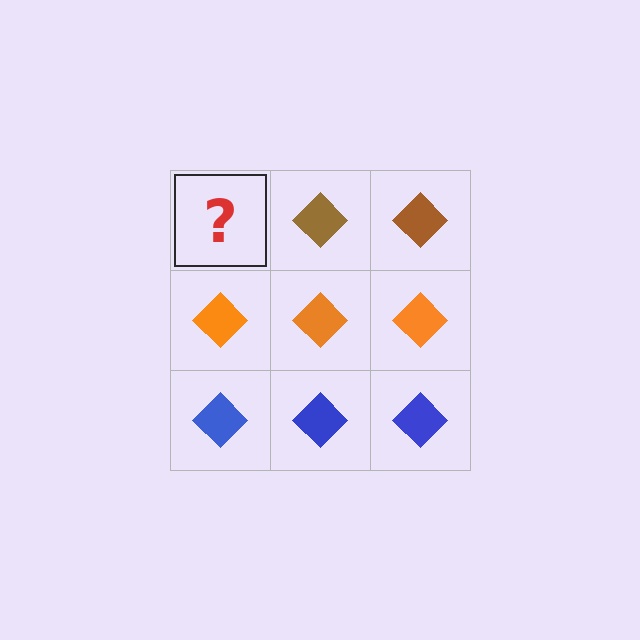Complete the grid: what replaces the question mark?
The question mark should be replaced with a brown diamond.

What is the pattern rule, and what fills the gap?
The rule is that each row has a consistent color. The gap should be filled with a brown diamond.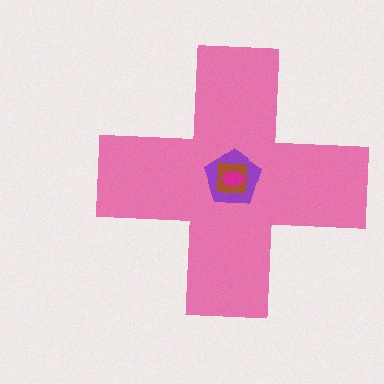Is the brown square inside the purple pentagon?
Yes.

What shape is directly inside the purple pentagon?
The brown square.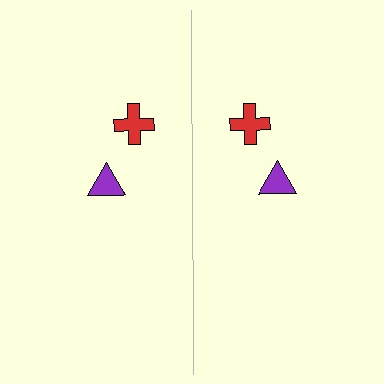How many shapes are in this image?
There are 4 shapes in this image.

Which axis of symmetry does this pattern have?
The pattern has a vertical axis of symmetry running through the center of the image.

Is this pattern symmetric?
Yes, this pattern has bilateral (reflection) symmetry.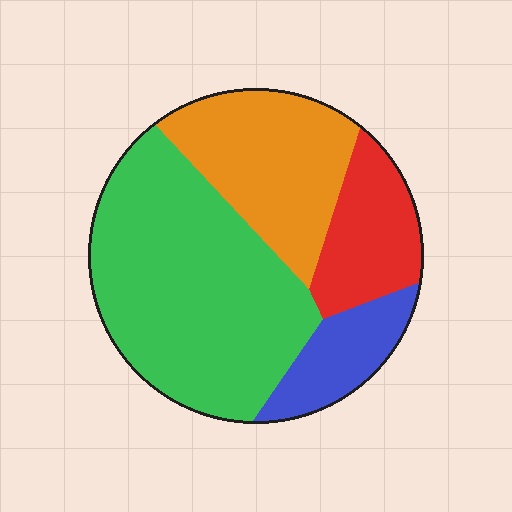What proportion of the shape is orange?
Orange takes up between a sixth and a third of the shape.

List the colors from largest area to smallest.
From largest to smallest: green, orange, red, blue.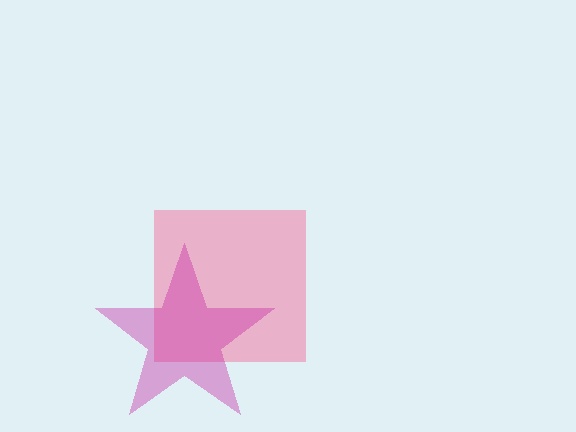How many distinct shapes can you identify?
There are 2 distinct shapes: a pink square, a magenta star.